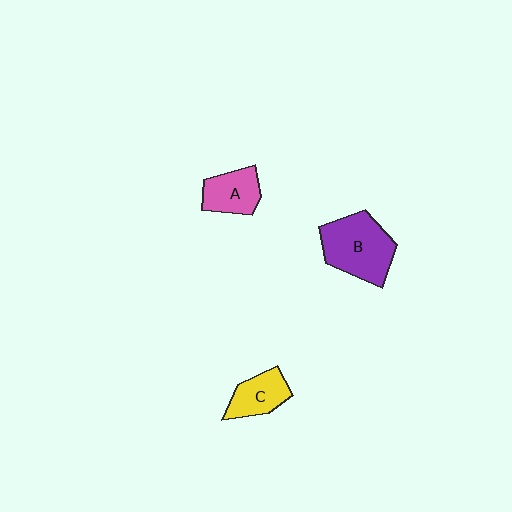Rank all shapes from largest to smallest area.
From largest to smallest: B (purple), A (pink), C (yellow).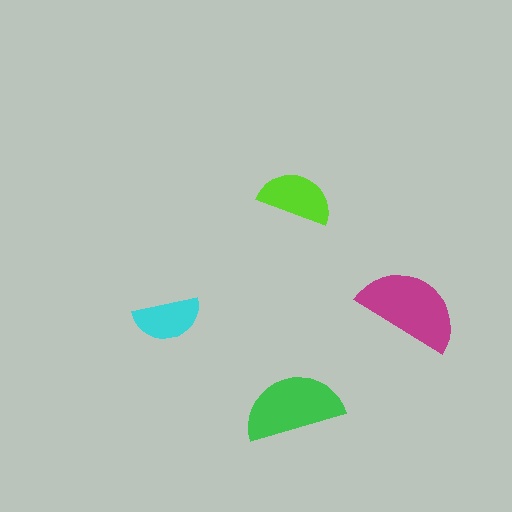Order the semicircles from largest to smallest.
the magenta one, the green one, the lime one, the cyan one.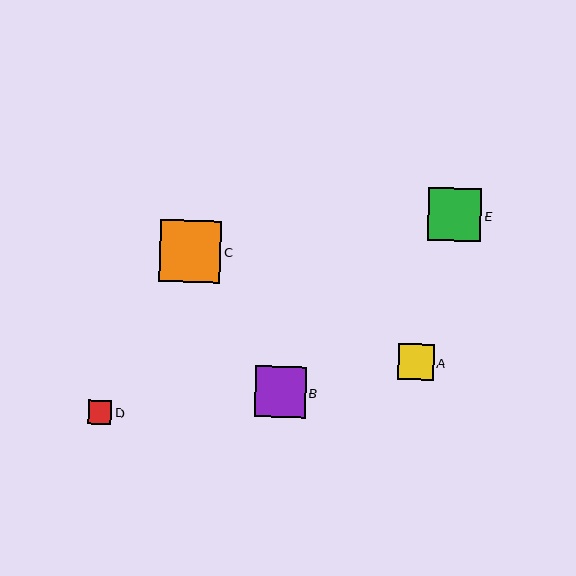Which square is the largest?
Square C is the largest with a size of approximately 62 pixels.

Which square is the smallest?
Square D is the smallest with a size of approximately 24 pixels.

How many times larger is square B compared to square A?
Square B is approximately 1.4 times the size of square A.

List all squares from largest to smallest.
From largest to smallest: C, E, B, A, D.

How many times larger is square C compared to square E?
Square C is approximately 1.2 times the size of square E.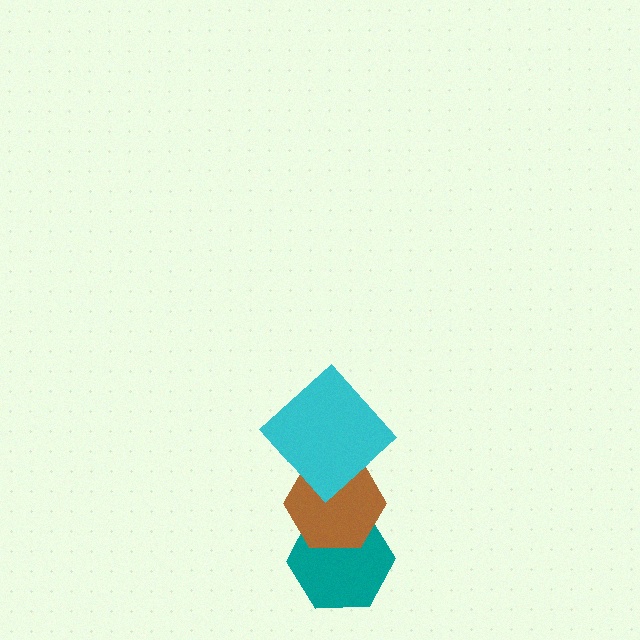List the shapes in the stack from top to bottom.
From top to bottom: the cyan diamond, the brown hexagon, the teal hexagon.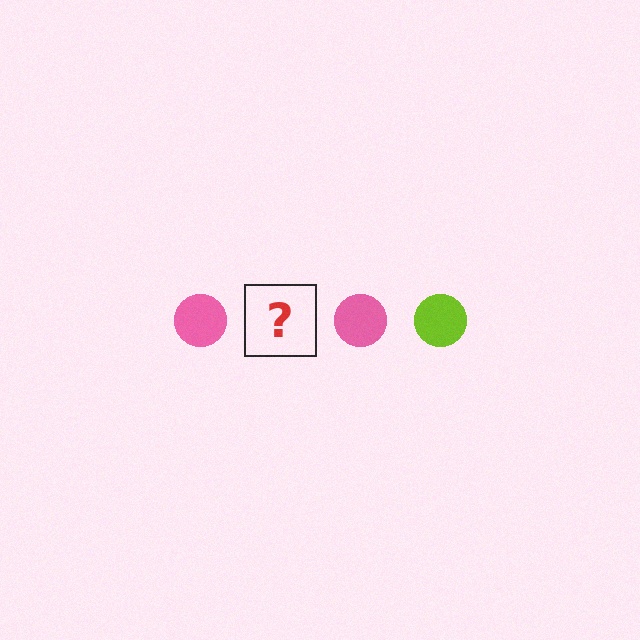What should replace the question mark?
The question mark should be replaced with a lime circle.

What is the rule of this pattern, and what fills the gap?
The rule is that the pattern cycles through pink, lime circles. The gap should be filled with a lime circle.